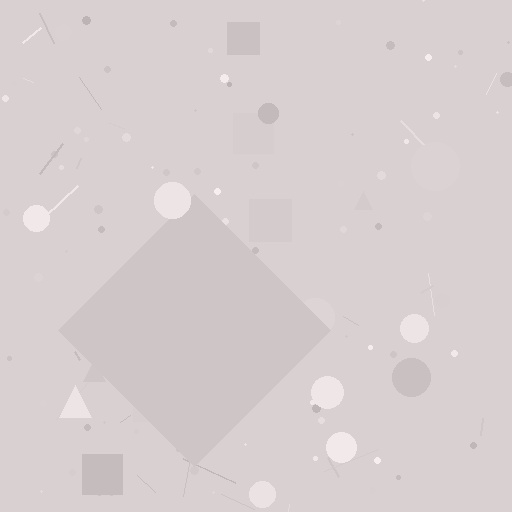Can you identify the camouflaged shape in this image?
The camouflaged shape is a diamond.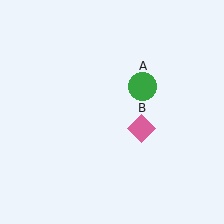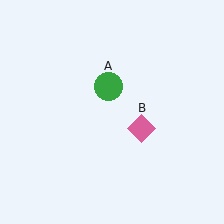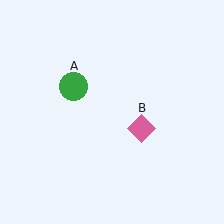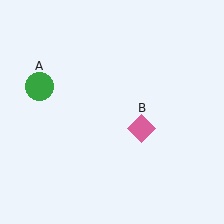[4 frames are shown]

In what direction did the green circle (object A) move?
The green circle (object A) moved left.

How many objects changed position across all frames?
1 object changed position: green circle (object A).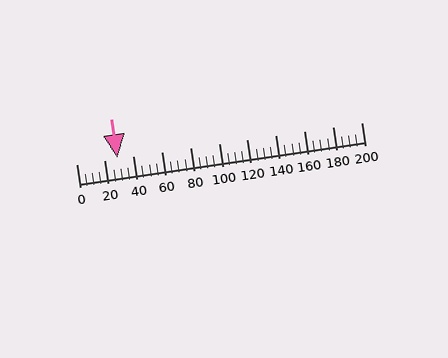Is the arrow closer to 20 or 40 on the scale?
The arrow is closer to 20.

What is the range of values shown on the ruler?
The ruler shows values from 0 to 200.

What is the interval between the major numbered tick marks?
The major tick marks are spaced 20 units apart.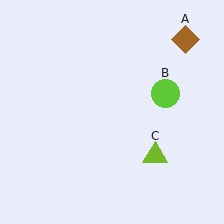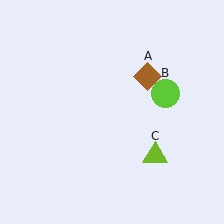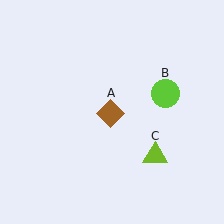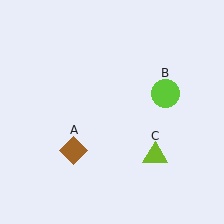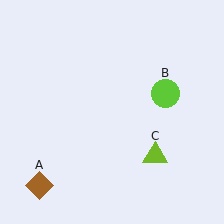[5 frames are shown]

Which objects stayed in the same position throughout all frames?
Lime circle (object B) and lime triangle (object C) remained stationary.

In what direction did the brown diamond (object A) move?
The brown diamond (object A) moved down and to the left.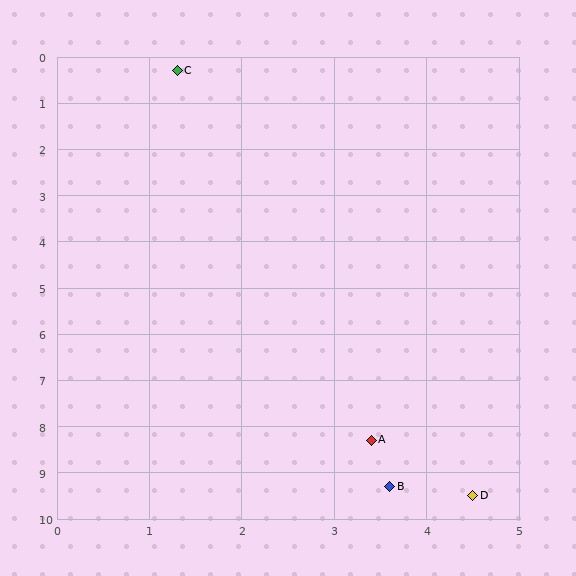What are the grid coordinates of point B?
Point B is at approximately (3.6, 9.3).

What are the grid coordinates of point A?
Point A is at approximately (3.4, 8.3).